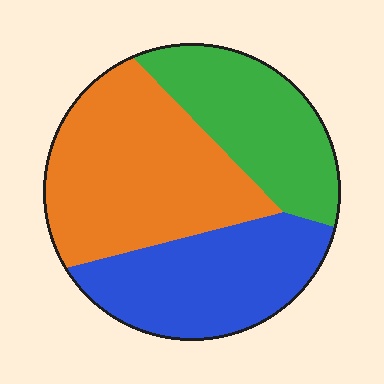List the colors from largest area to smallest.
From largest to smallest: orange, blue, green.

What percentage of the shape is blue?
Blue covers roughly 30% of the shape.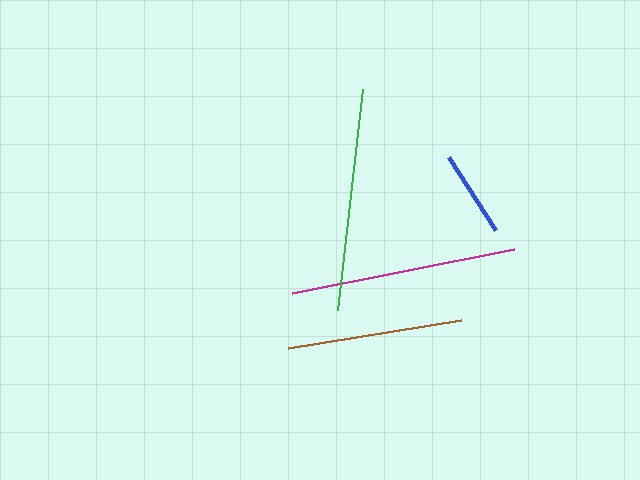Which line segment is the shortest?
The blue line is the shortest at approximately 87 pixels.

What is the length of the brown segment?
The brown segment is approximately 175 pixels long.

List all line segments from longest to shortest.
From longest to shortest: magenta, green, brown, blue.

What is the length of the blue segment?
The blue segment is approximately 87 pixels long.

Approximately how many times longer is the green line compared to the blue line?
The green line is approximately 2.6 times the length of the blue line.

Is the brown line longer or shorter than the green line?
The green line is longer than the brown line.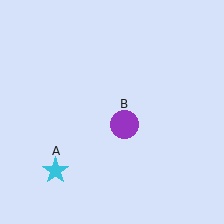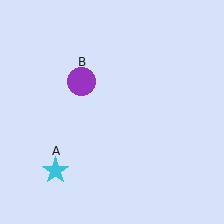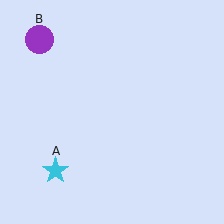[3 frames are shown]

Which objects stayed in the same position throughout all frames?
Cyan star (object A) remained stationary.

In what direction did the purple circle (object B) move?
The purple circle (object B) moved up and to the left.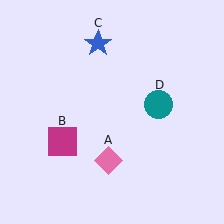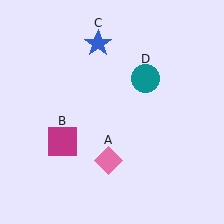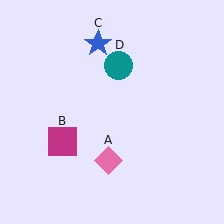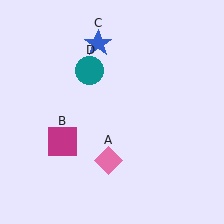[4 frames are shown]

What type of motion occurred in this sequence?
The teal circle (object D) rotated counterclockwise around the center of the scene.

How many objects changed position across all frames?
1 object changed position: teal circle (object D).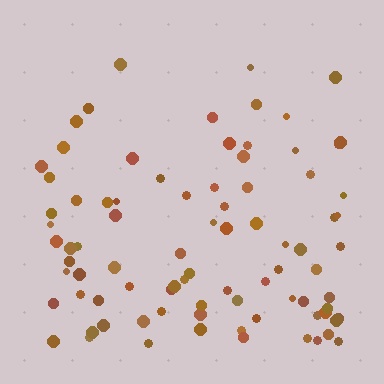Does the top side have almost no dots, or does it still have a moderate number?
Still a moderate number, just noticeably fewer than the bottom.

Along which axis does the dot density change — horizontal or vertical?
Vertical.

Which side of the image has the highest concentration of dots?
The bottom.